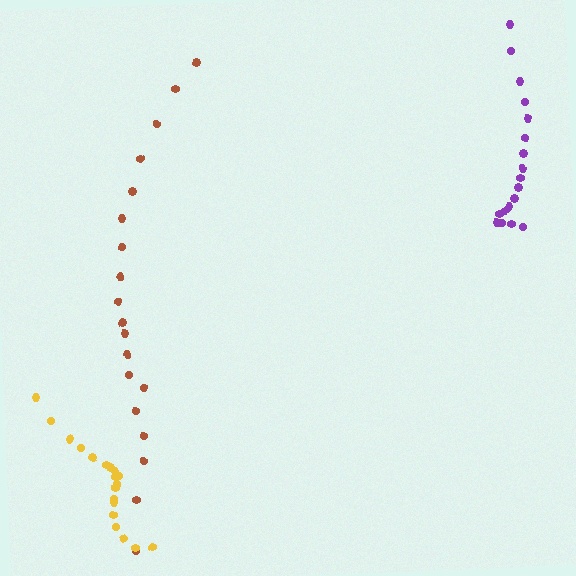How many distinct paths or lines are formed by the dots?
There are 3 distinct paths.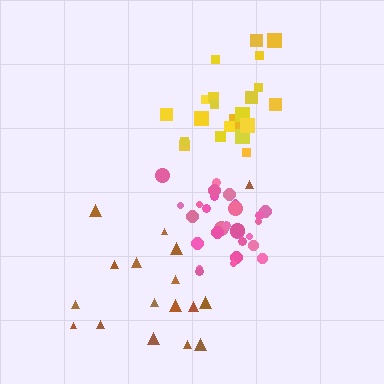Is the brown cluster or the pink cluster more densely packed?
Pink.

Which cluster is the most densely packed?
Pink.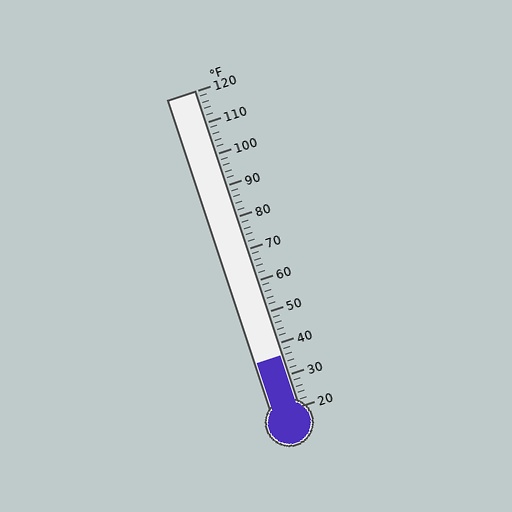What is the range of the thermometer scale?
The thermometer scale ranges from 20°F to 120°F.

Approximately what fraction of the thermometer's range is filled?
The thermometer is filled to approximately 15% of its range.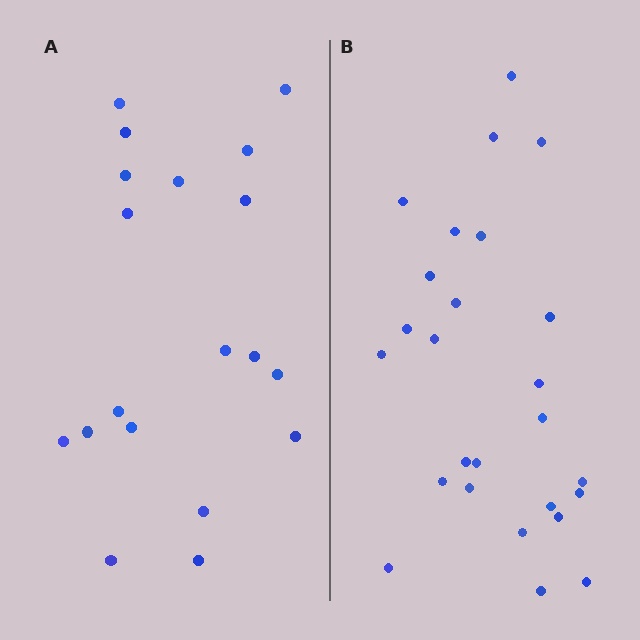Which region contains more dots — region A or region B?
Region B (the right region) has more dots.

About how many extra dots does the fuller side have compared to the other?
Region B has roughly 8 or so more dots than region A.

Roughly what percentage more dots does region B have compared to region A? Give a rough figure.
About 35% more.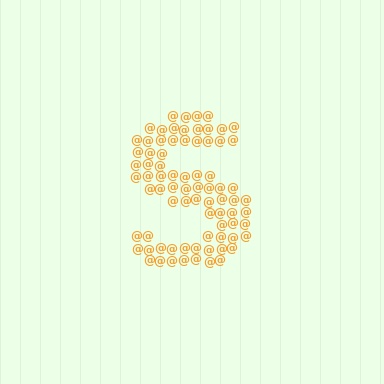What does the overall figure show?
The overall figure shows the letter S.